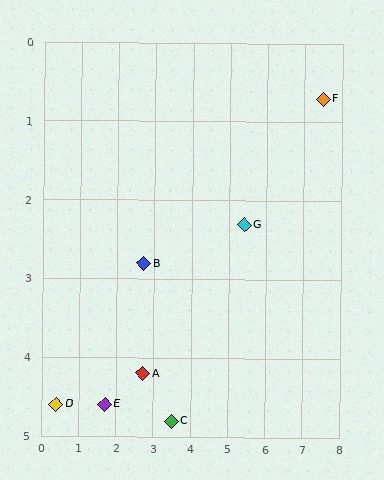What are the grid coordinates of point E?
Point E is at approximately (1.7, 4.6).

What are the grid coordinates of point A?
Point A is at approximately (2.7, 4.2).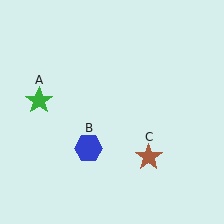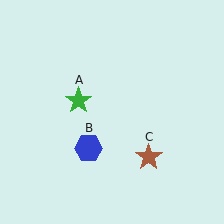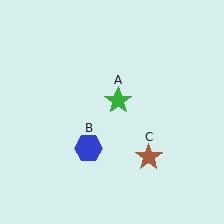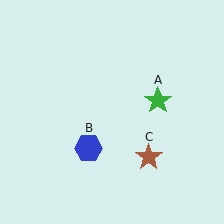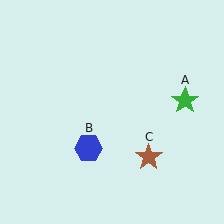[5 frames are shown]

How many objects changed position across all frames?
1 object changed position: green star (object A).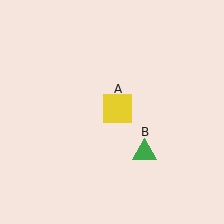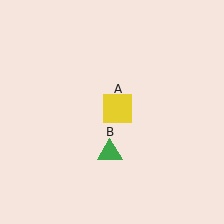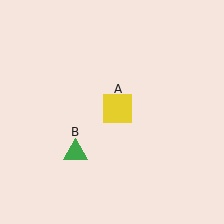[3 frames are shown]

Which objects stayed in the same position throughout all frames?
Yellow square (object A) remained stationary.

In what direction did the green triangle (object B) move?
The green triangle (object B) moved left.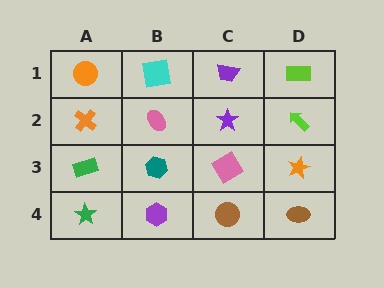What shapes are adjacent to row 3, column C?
A purple star (row 2, column C), a brown circle (row 4, column C), a teal hexagon (row 3, column B), an orange star (row 3, column D).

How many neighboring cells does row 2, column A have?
3.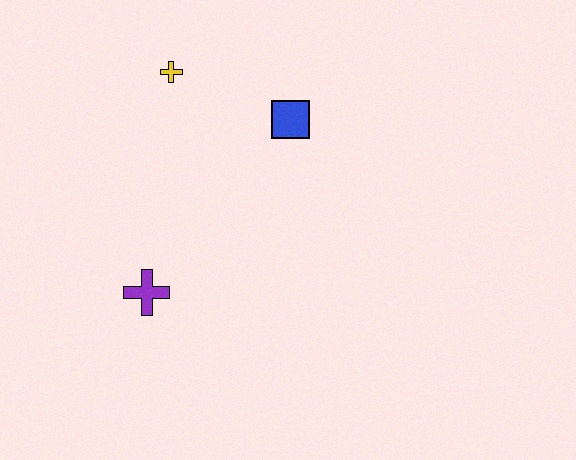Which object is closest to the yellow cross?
The blue square is closest to the yellow cross.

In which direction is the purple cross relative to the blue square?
The purple cross is below the blue square.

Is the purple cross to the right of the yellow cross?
No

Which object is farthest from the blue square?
The purple cross is farthest from the blue square.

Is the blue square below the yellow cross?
Yes